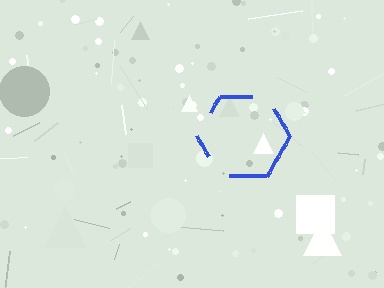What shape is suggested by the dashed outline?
The dashed outline suggests a hexagon.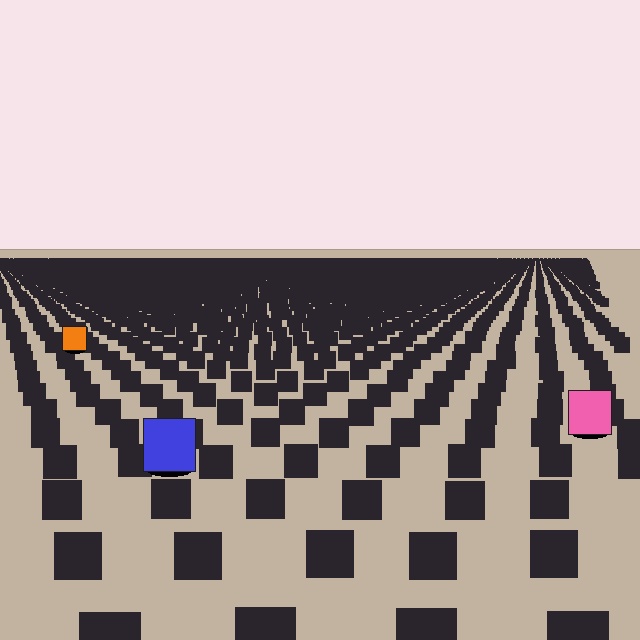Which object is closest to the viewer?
The blue square is closest. The texture marks near it are larger and more spread out.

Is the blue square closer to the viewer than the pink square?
Yes. The blue square is closer — you can tell from the texture gradient: the ground texture is coarser near it.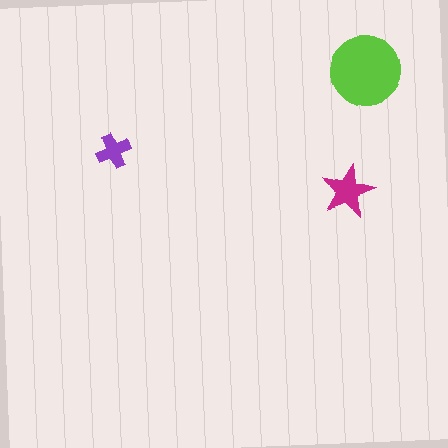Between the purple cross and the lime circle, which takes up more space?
The lime circle.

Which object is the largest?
The lime circle.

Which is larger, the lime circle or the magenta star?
The lime circle.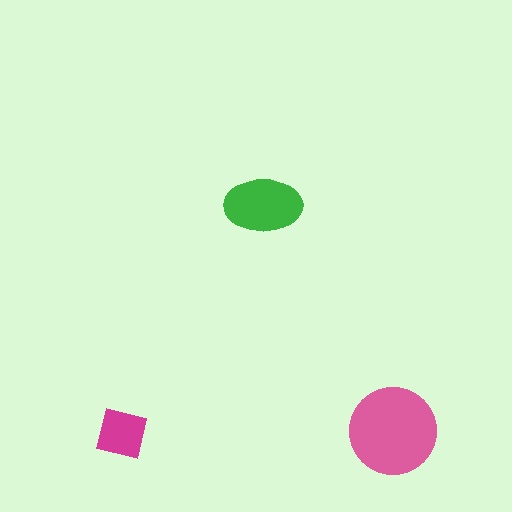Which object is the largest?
The pink circle.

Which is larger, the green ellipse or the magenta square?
The green ellipse.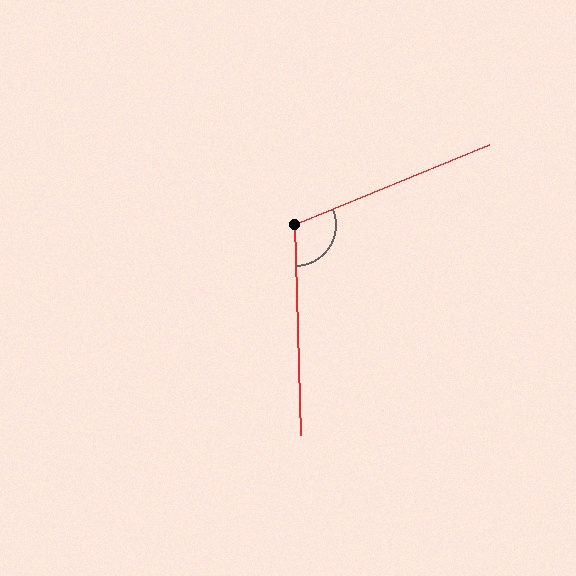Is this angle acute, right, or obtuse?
It is obtuse.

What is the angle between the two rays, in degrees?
Approximately 111 degrees.